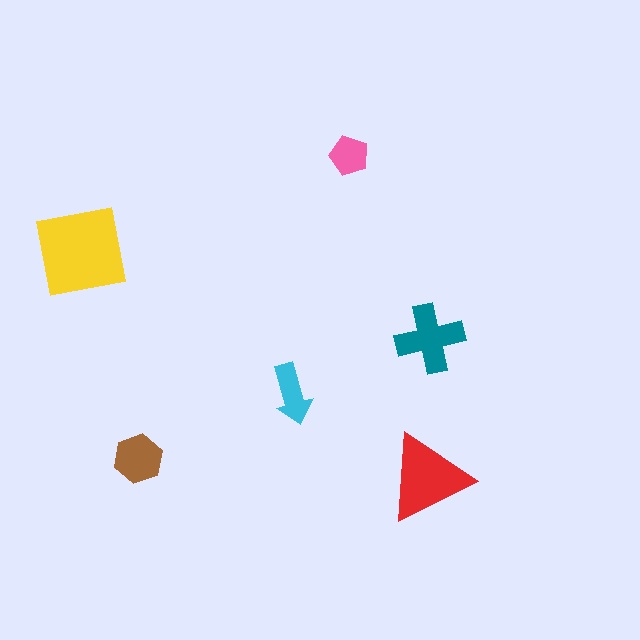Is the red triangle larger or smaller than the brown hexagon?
Larger.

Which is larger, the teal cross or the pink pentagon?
The teal cross.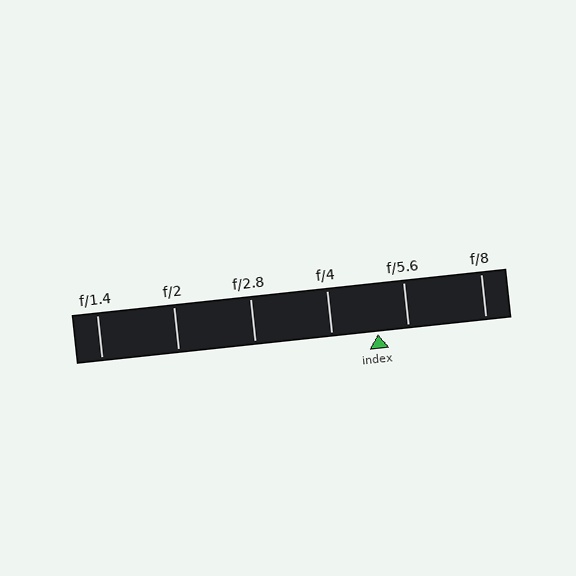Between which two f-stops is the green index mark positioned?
The index mark is between f/4 and f/5.6.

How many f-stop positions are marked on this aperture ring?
There are 6 f-stop positions marked.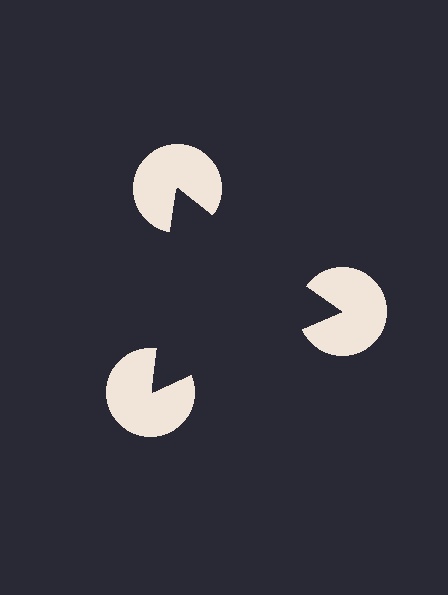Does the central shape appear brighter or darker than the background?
It typically appears slightly darker than the background, even though no actual brightness change is drawn.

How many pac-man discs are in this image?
There are 3 — one at each vertex of the illusory triangle.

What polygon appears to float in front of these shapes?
An illusory triangle — its edges are inferred from the aligned wedge cuts in the pac-man discs, not physically drawn.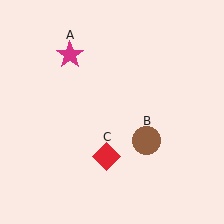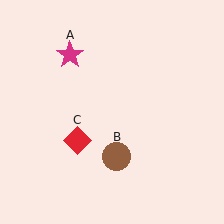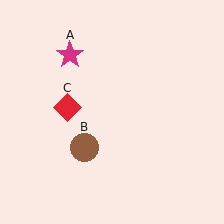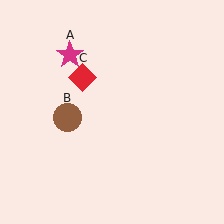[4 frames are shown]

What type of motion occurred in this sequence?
The brown circle (object B), red diamond (object C) rotated clockwise around the center of the scene.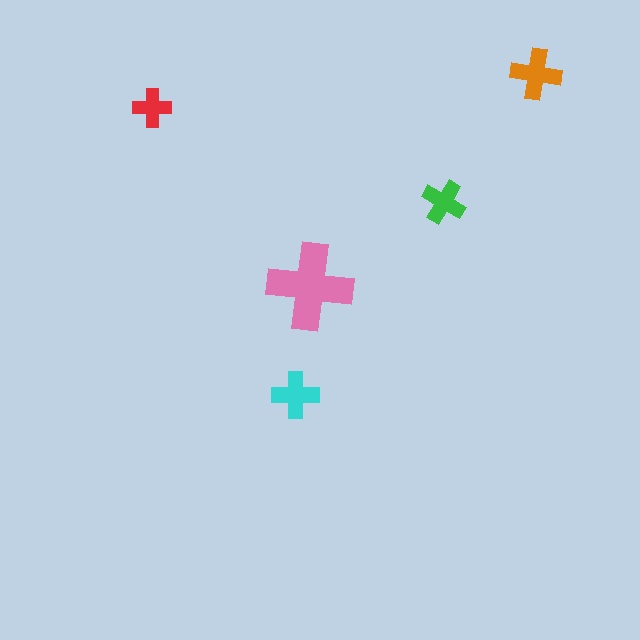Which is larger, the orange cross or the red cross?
The orange one.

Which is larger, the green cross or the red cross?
The green one.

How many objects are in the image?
There are 5 objects in the image.